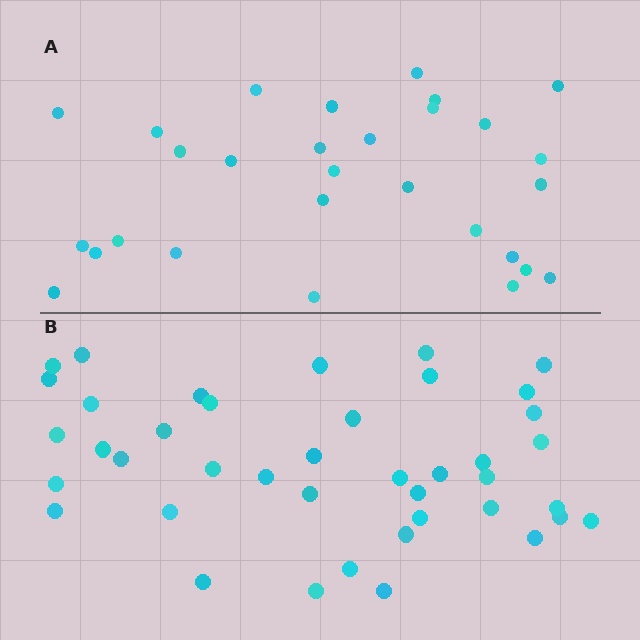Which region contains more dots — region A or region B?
Region B (the bottom region) has more dots.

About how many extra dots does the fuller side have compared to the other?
Region B has roughly 12 or so more dots than region A.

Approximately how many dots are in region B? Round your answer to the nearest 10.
About 40 dots. (The exact count is 41, which rounds to 40.)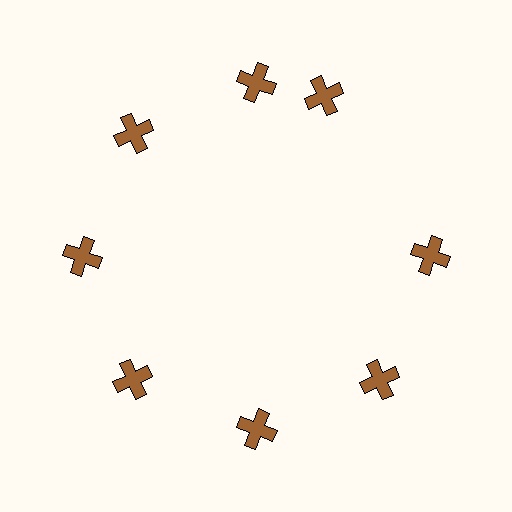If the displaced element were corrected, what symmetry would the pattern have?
It would have 8-fold rotational symmetry — the pattern would map onto itself every 45 degrees.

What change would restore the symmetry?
The symmetry would be restored by rotating it back into even spacing with its neighbors so that all 8 crosses sit at equal angles and equal distance from the center.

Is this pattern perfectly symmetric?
No. The 8 brown crosses are arranged in a ring, but one element near the 2 o'clock position is rotated out of alignment along the ring, breaking the 8-fold rotational symmetry.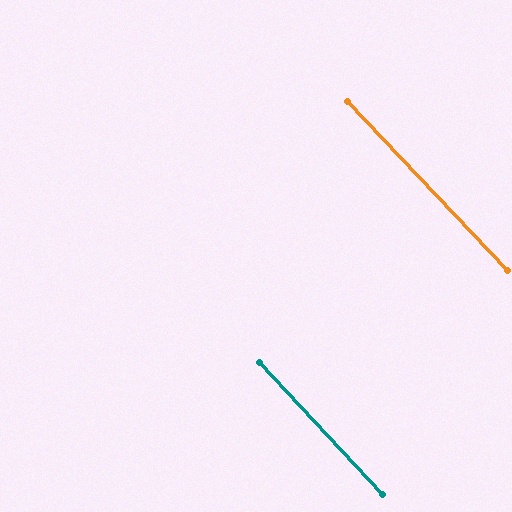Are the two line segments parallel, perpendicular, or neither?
Parallel — their directions differ by only 0.4°.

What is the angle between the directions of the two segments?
Approximately 0 degrees.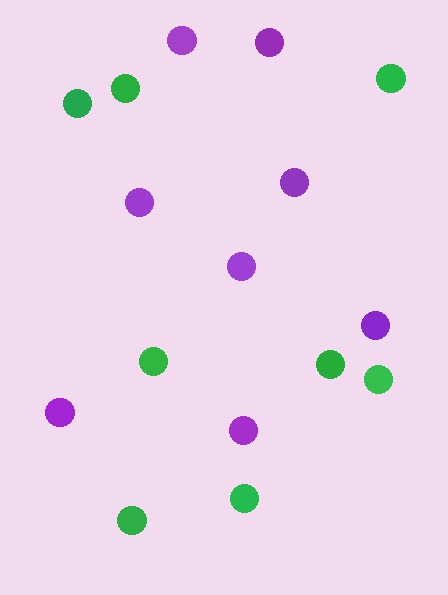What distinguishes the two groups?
There are 2 groups: one group of green circles (8) and one group of purple circles (8).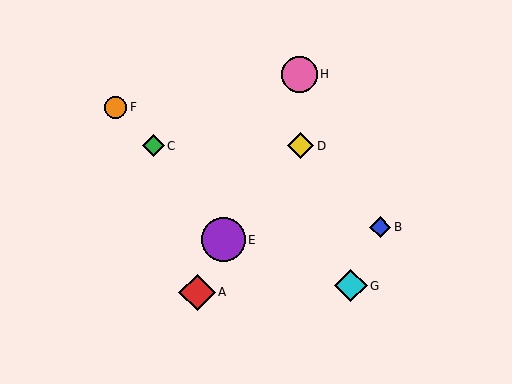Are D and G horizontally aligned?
No, D is at y≈146 and G is at y≈286.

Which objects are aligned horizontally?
Objects C, D are aligned horizontally.